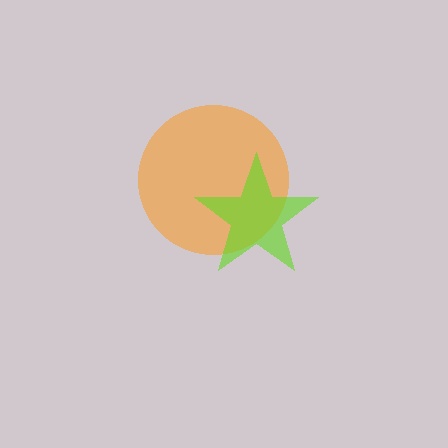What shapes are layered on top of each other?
The layered shapes are: an orange circle, a lime star.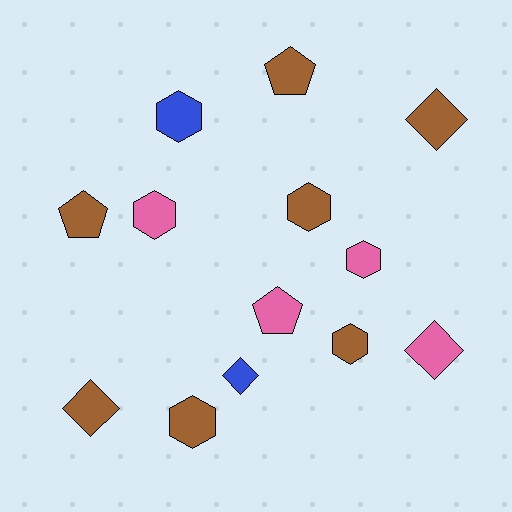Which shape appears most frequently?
Hexagon, with 6 objects.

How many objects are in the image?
There are 13 objects.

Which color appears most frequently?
Brown, with 7 objects.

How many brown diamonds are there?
There are 2 brown diamonds.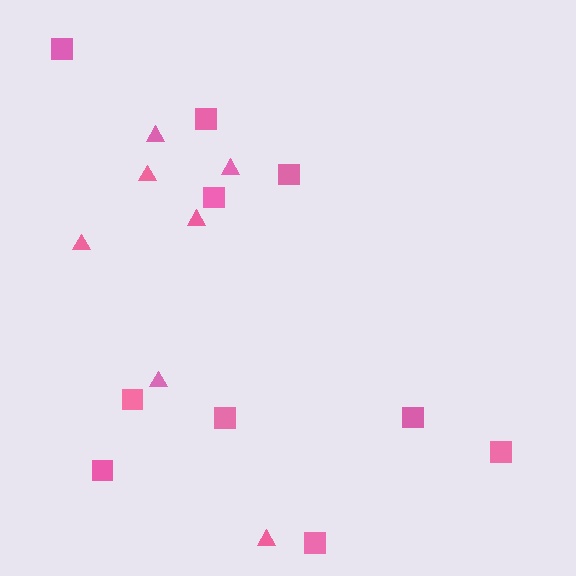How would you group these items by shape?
There are 2 groups: one group of triangles (7) and one group of squares (10).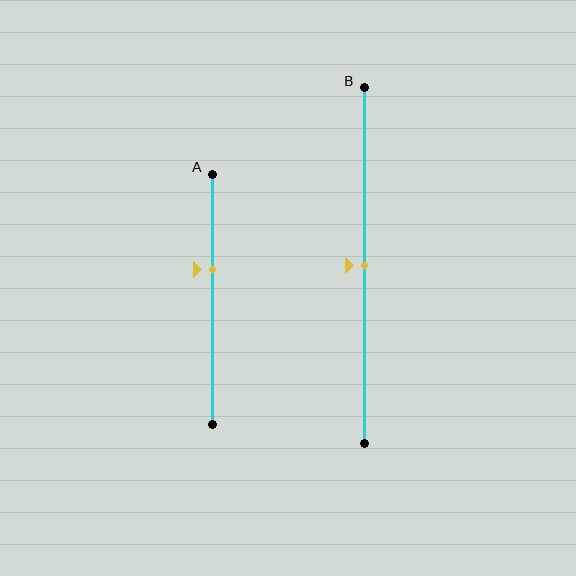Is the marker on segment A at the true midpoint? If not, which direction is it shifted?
No, the marker on segment A is shifted upward by about 12% of the segment length.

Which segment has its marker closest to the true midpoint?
Segment B has its marker closest to the true midpoint.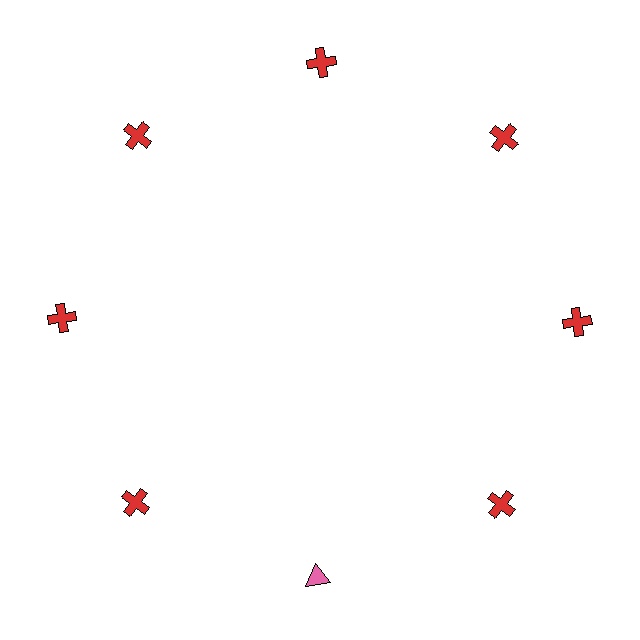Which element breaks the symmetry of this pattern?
The pink triangle at roughly the 6 o'clock position breaks the symmetry. All other shapes are red crosses.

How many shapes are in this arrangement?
There are 8 shapes arranged in a ring pattern.